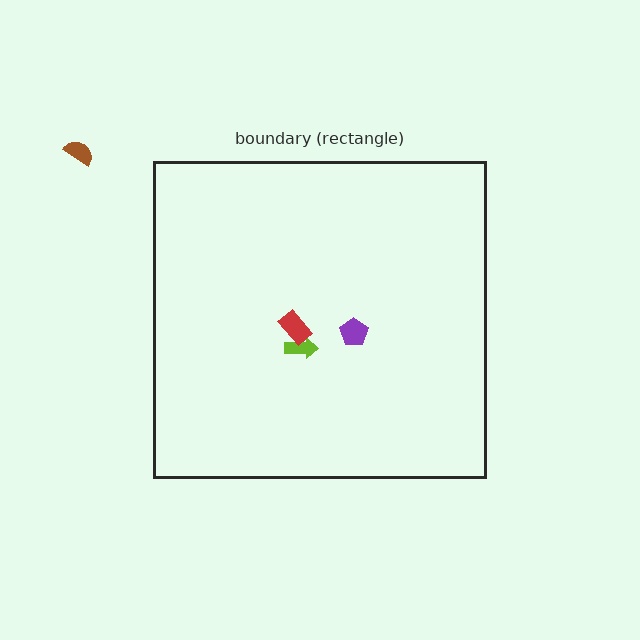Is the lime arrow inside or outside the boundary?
Inside.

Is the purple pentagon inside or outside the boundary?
Inside.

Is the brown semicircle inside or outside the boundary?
Outside.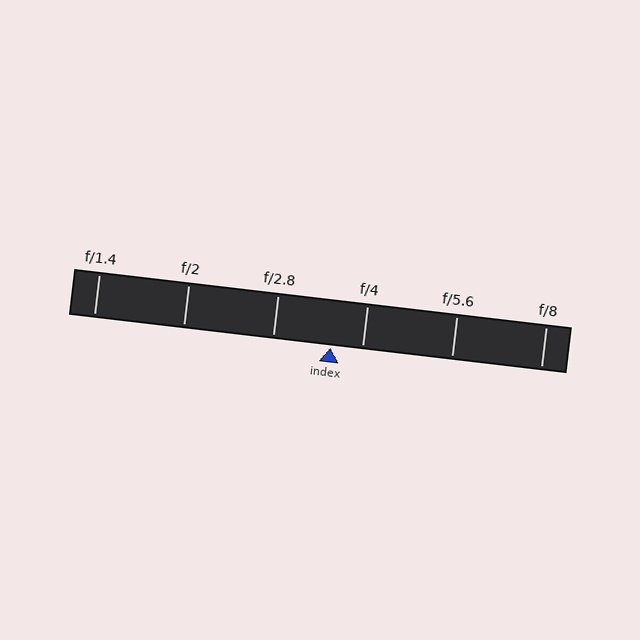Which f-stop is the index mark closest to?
The index mark is closest to f/4.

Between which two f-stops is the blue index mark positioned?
The index mark is between f/2.8 and f/4.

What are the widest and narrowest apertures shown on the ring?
The widest aperture shown is f/1.4 and the narrowest is f/8.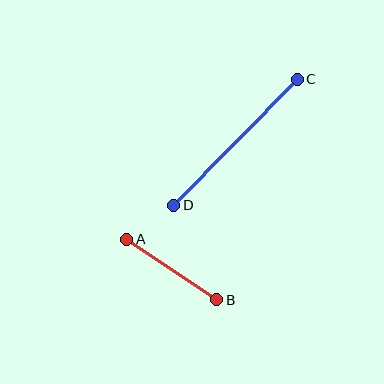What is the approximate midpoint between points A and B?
The midpoint is at approximately (172, 269) pixels.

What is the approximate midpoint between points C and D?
The midpoint is at approximately (236, 142) pixels.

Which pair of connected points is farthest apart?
Points C and D are farthest apart.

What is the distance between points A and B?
The distance is approximately 109 pixels.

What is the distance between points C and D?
The distance is approximately 177 pixels.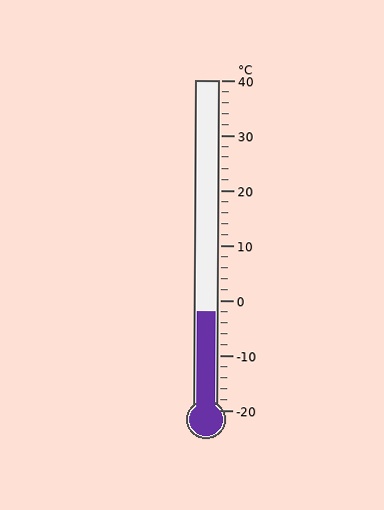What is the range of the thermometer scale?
The thermometer scale ranges from -20°C to 40°C.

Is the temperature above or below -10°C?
The temperature is above -10°C.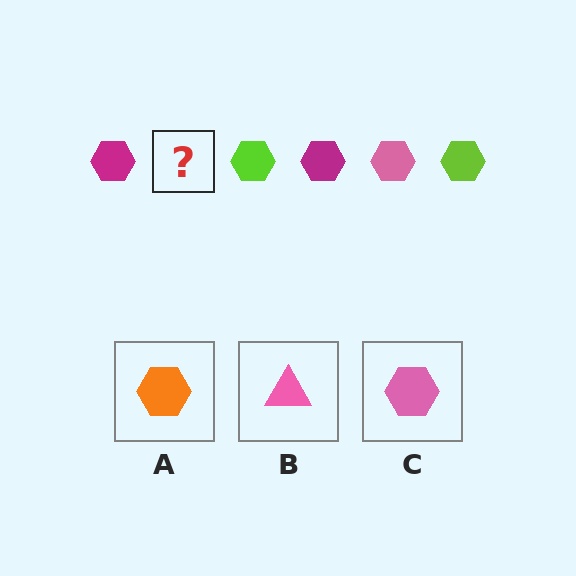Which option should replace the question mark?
Option C.